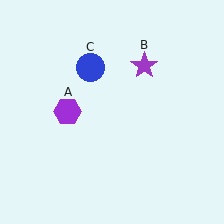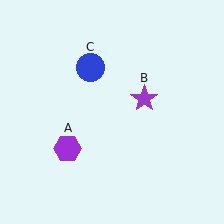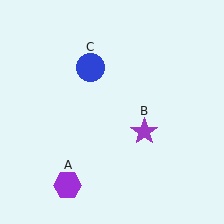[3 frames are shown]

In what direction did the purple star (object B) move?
The purple star (object B) moved down.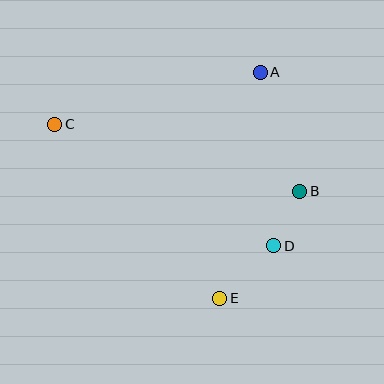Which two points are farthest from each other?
Points B and C are farthest from each other.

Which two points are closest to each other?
Points B and D are closest to each other.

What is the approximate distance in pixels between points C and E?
The distance between C and E is approximately 240 pixels.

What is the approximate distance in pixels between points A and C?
The distance between A and C is approximately 212 pixels.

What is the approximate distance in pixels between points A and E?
The distance between A and E is approximately 229 pixels.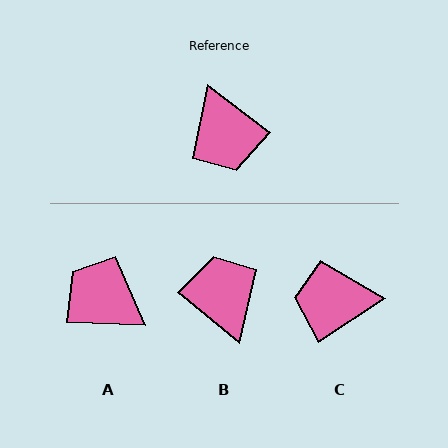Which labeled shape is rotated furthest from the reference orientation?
B, about 178 degrees away.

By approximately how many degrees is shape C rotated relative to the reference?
Approximately 109 degrees clockwise.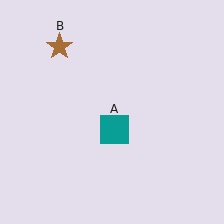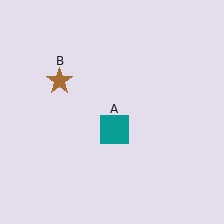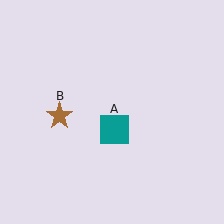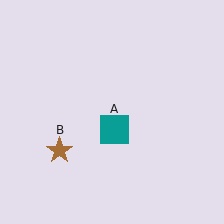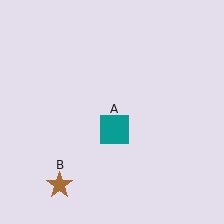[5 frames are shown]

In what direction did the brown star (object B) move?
The brown star (object B) moved down.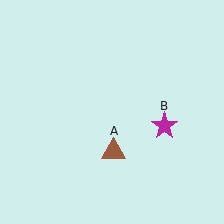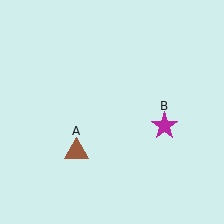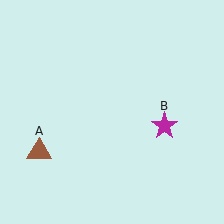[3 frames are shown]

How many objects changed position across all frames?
1 object changed position: brown triangle (object A).